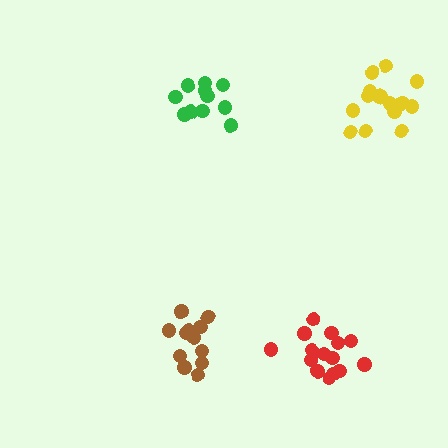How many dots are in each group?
Group 1: 12 dots, Group 2: 16 dots, Group 3: 16 dots, Group 4: 11 dots (55 total).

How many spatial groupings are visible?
There are 4 spatial groupings.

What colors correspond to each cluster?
The clusters are colored: brown, red, yellow, green.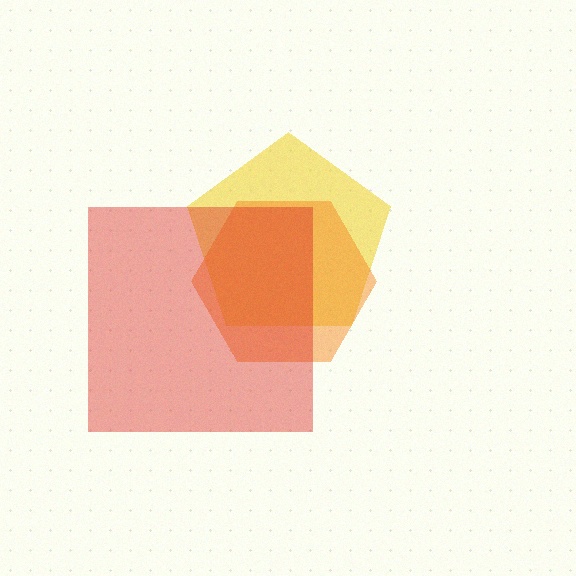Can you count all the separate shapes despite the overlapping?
Yes, there are 3 separate shapes.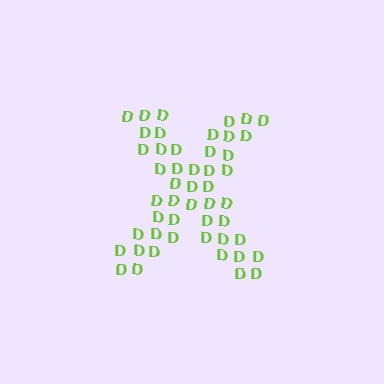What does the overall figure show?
The overall figure shows the letter X.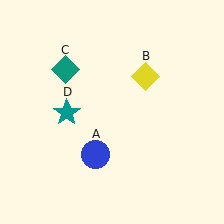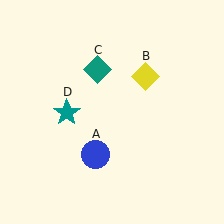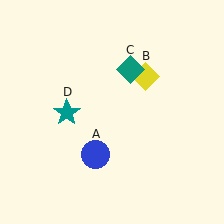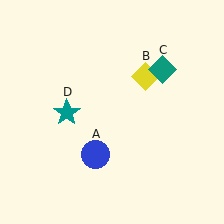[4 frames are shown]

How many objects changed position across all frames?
1 object changed position: teal diamond (object C).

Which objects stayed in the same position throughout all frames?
Blue circle (object A) and yellow diamond (object B) and teal star (object D) remained stationary.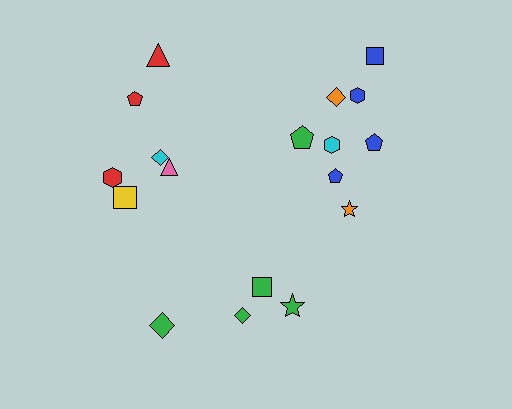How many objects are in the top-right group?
There are 8 objects.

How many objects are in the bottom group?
There are 4 objects.